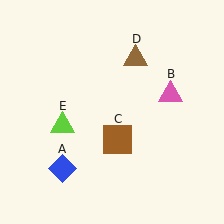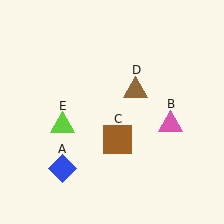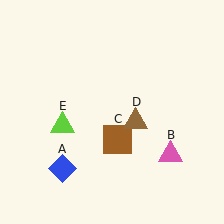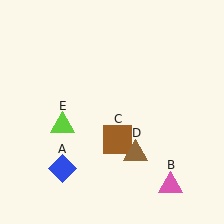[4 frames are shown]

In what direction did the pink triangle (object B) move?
The pink triangle (object B) moved down.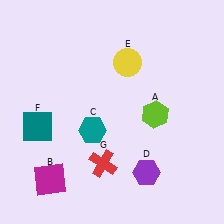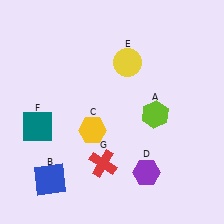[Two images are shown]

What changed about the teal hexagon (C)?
In Image 1, C is teal. In Image 2, it changed to yellow.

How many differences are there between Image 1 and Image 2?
There are 2 differences between the two images.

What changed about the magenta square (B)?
In Image 1, B is magenta. In Image 2, it changed to blue.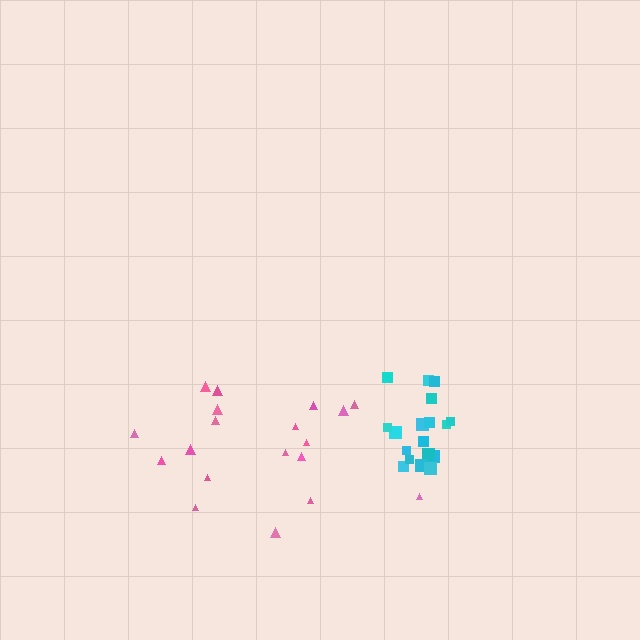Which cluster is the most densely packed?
Cyan.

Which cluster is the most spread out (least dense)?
Pink.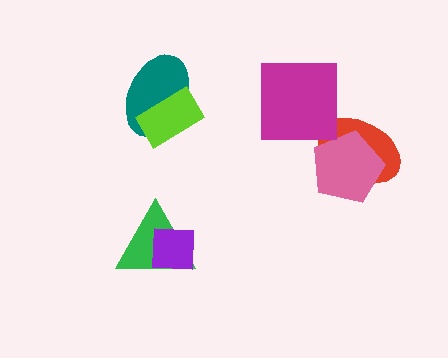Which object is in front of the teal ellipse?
The lime rectangle is in front of the teal ellipse.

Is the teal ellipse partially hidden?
Yes, it is partially covered by another shape.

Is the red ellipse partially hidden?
Yes, it is partially covered by another shape.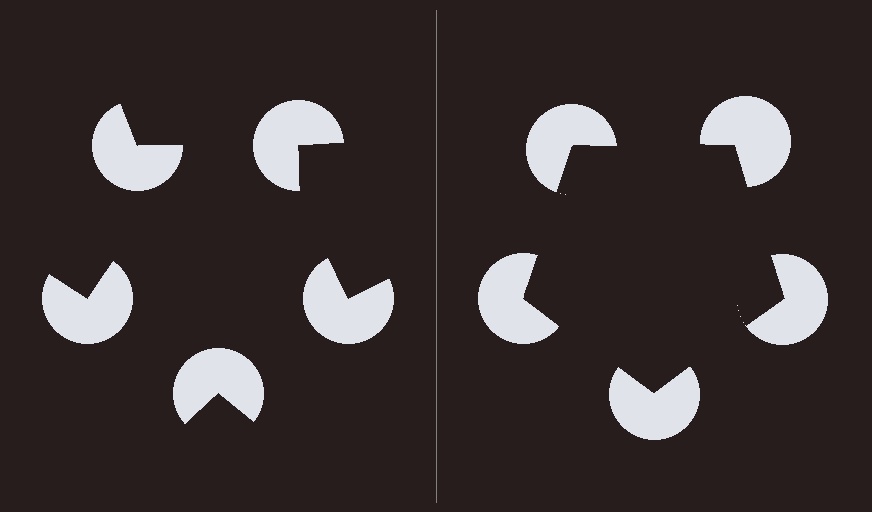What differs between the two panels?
The pac-man discs are positioned identically on both sides; only the wedge orientations differ. On the right they align to a pentagon; on the left they are misaligned.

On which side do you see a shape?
An illusory pentagon appears on the right side. On the left side the wedge cuts are rotated, so no coherent shape forms.